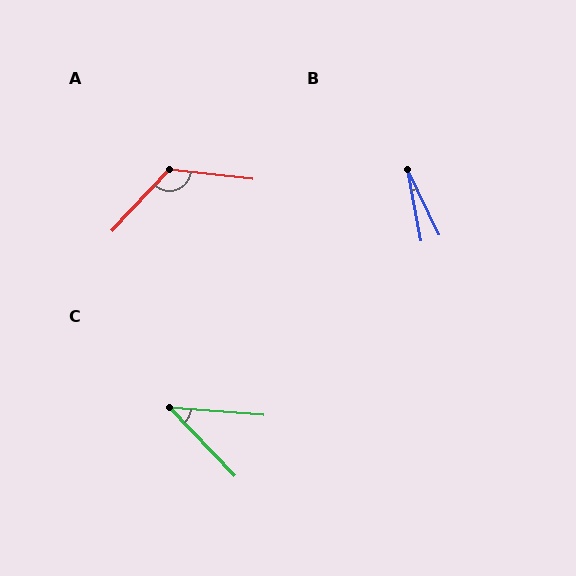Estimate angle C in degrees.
Approximately 42 degrees.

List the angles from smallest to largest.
B (15°), C (42°), A (127°).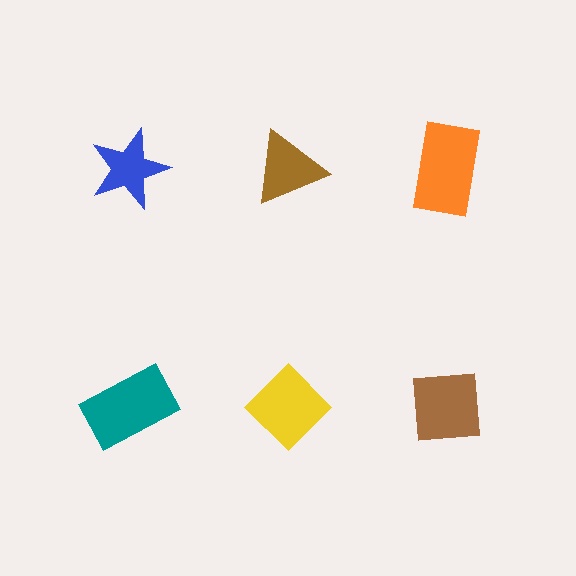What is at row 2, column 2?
A yellow diamond.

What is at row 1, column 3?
An orange rectangle.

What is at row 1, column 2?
A brown triangle.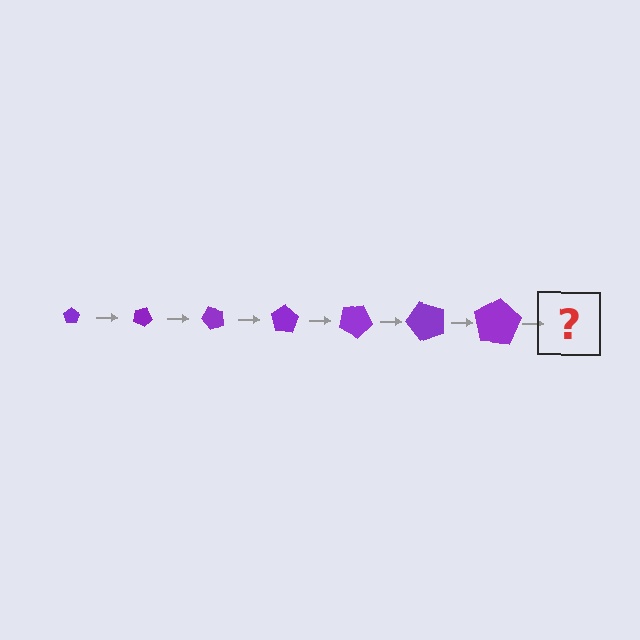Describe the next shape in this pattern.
It should be a pentagon, larger than the previous one and rotated 175 degrees from the start.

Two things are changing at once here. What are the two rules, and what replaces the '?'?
The two rules are that the pentagon grows larger each step and it rotates 25 degrees each step. The '?' should be a pentagon, larger than the previous one and rotated 175 degrees from the start.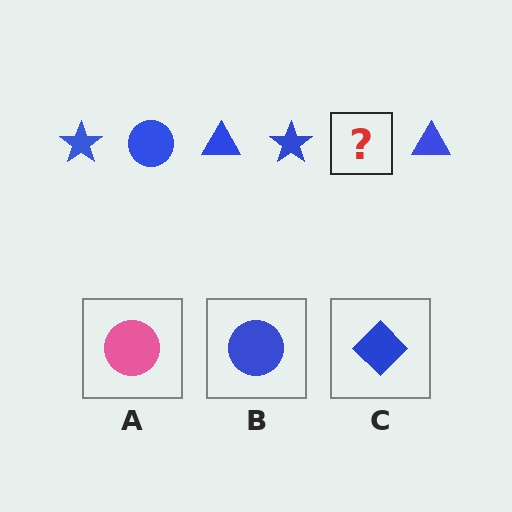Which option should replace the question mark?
Option B.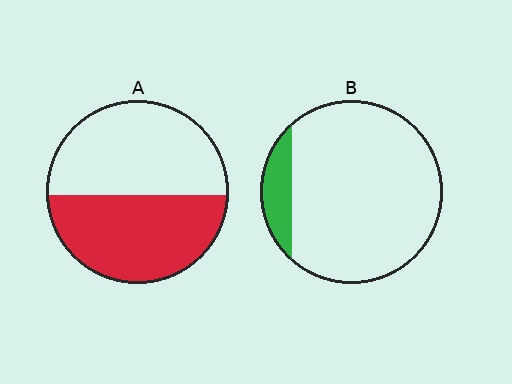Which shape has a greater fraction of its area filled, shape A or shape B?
Shape A.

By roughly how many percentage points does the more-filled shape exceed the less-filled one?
By roughly 35 percentage points (A over B).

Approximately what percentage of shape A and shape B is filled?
A is approximately 50% and B is approximately 10%.